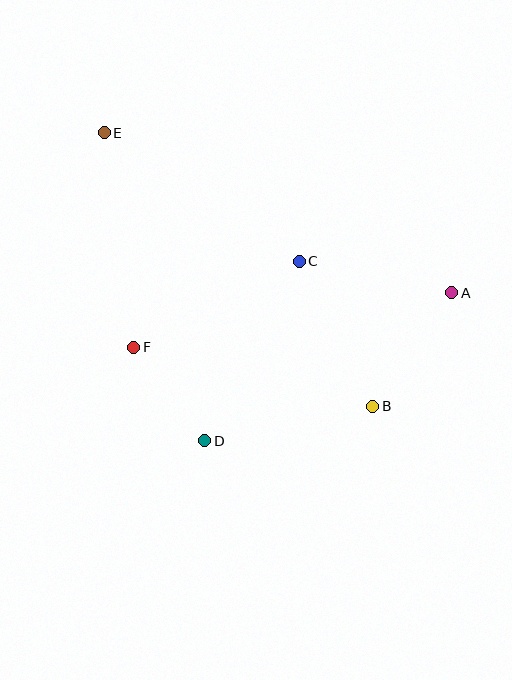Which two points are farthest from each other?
Points B and E are farthest from each other.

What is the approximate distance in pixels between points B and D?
The distance between B and D is approximately 171 pixels.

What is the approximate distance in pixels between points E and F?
The distance between E and F is approximately 217 pixels.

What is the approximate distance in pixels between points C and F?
The distance between C and F is approximately 187 pixels.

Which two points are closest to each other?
Points D and F are closest to each other.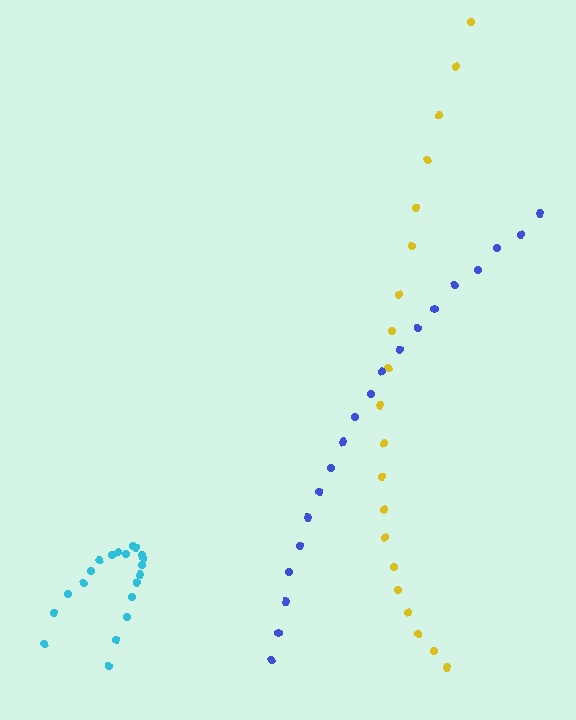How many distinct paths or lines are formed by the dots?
There are 3 distinct paths.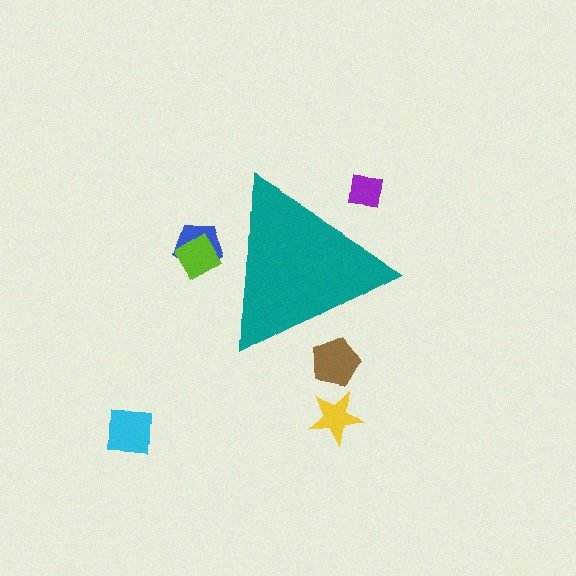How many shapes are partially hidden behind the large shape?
4 shapes are partially hidden.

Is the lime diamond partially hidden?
Yes, the lime diamond is partially hidden behind the teal triangle.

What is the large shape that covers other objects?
A teal triangle.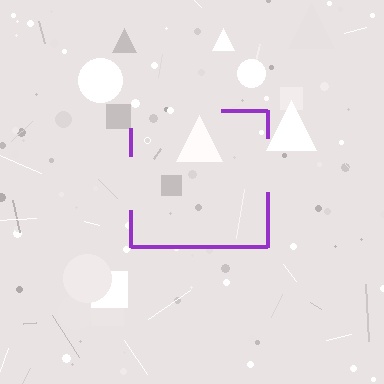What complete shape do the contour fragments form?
The contour fragments form a square.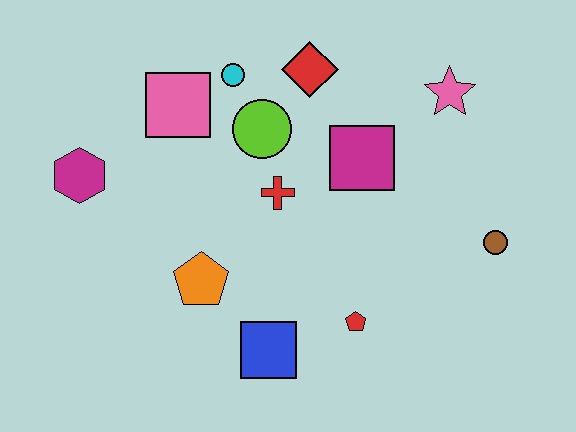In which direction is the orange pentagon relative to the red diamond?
The orange pentagon is below the red diamond.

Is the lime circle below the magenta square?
No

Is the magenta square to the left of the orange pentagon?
No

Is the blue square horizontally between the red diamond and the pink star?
No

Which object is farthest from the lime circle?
The brown circle is farthest from the lime circle.